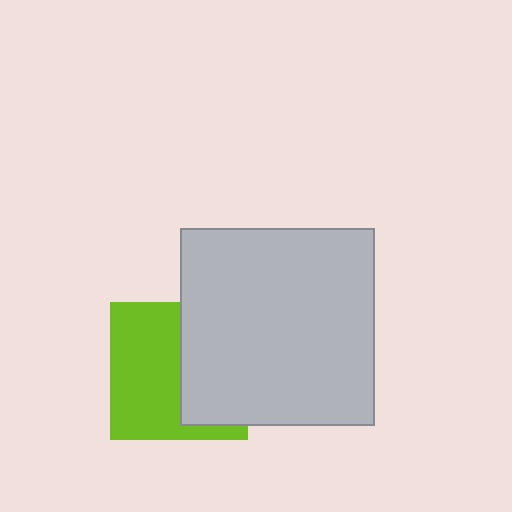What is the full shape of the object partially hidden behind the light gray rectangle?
The partially hidden object is a lime square.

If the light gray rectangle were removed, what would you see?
You would see the complete lime square.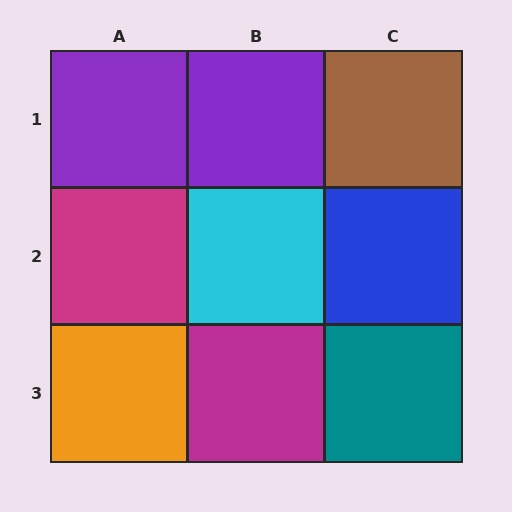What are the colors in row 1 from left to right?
Purple, purple, brown.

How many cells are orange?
1 cell is orange.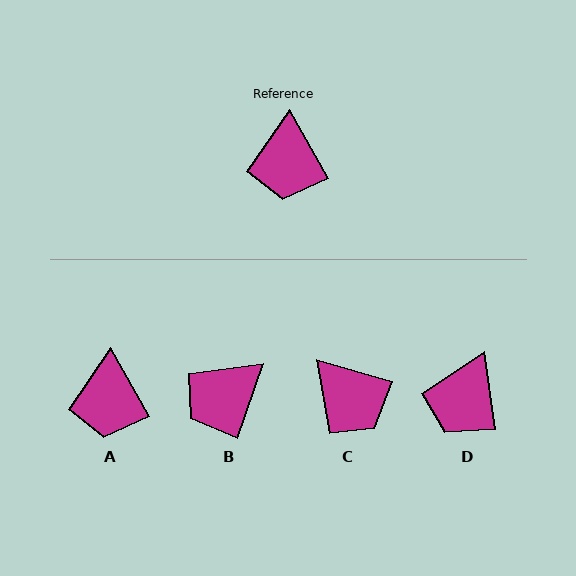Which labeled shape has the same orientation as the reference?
A.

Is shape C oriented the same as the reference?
No, it is off by about 44 degrees.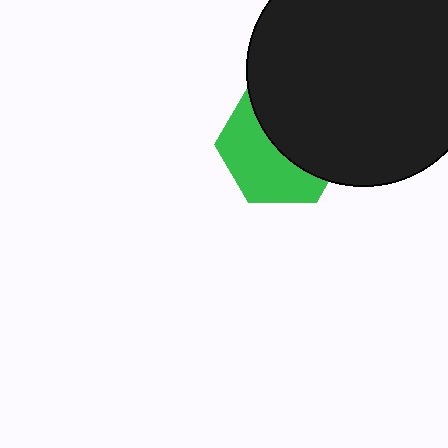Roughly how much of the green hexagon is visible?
About half of it is visible (roughly 49%).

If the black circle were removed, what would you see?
You would see the complete green hexagon.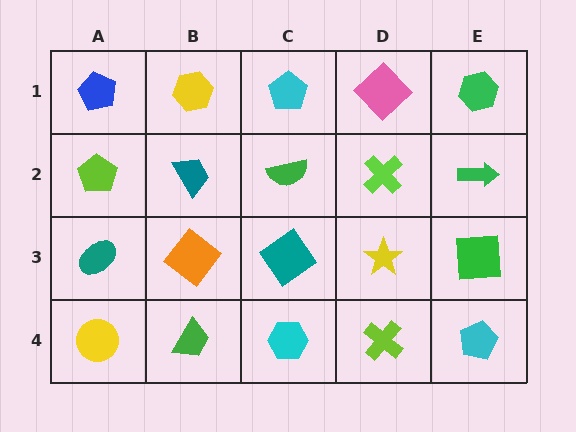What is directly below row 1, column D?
A lime cross.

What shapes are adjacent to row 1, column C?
A green semicircle (row 2, column C), a yellow hexagon (row 1, column B), a pink diamond (row 1, column D).